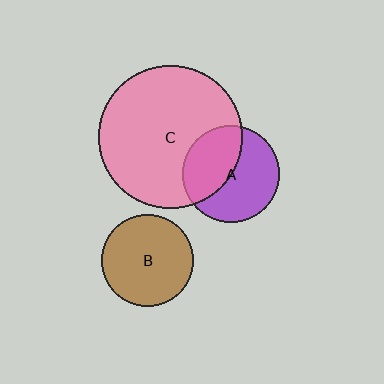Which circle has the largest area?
Circle C (pink).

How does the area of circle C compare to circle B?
Approximately 2.4 times.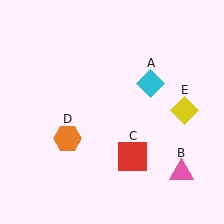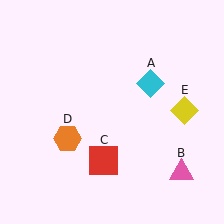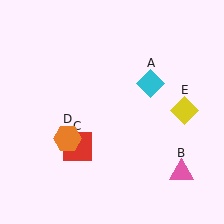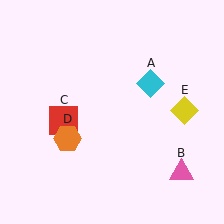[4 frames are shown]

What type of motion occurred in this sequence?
The red square (object C) rotated clockwise around the center of the scene.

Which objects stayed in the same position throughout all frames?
Cyan diamond (object A) and pink triangle (object B) and orange hexagon (object D) and yellow diamond (object E) remained stationary.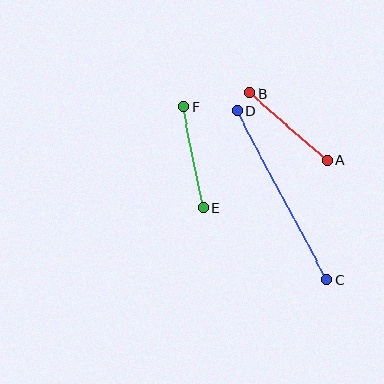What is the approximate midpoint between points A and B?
The midpoint is at approximately (289, 126) pixels.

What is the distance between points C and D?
The distance is approximately 191 pixels.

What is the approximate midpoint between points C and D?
The midpoint is at approximately (282, 195) pixels.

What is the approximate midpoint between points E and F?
The midpoint is at approximately (193, 157) pixels.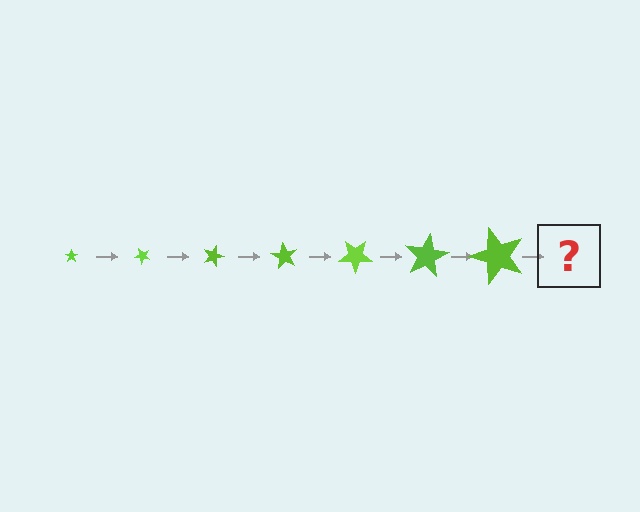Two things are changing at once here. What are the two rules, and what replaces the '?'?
The two rules are that the star grows larger each step and it rotates 45 degrees each step. The '?' should be a star, larger than the previous one and rotated 315 degrees from the start.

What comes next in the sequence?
The next element should be a star, larger than the previous one and rotated 315 degrees from the start.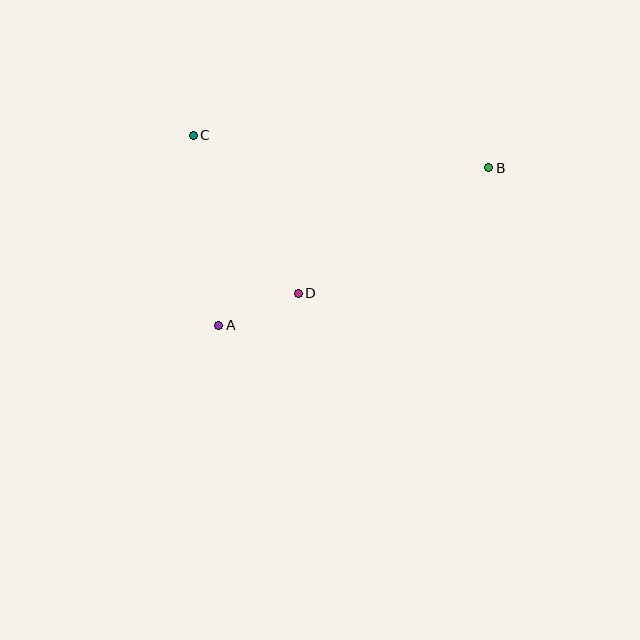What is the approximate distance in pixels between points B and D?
The distance between B and D is approximately 228 pixels.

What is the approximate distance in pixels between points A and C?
The distance between A and C is approximately 192 pixels.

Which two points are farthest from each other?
Points A and B are farthest from each other.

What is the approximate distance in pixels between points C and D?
The distance between C and D is approximately 190 pixels.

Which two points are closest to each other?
Points A and D are closest to each other.